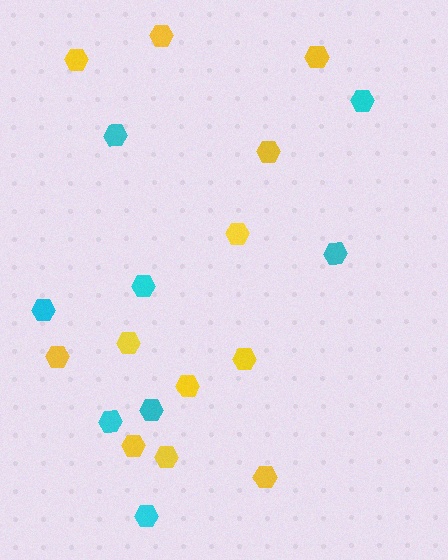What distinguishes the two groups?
There are 2 groups: one group of yellow hexagons (12) and one group of cyan hexagons (8).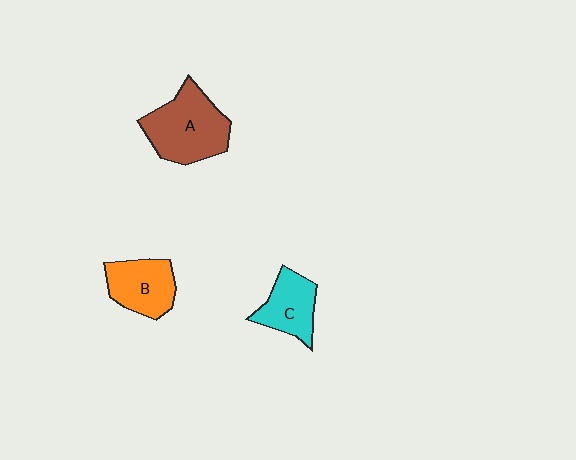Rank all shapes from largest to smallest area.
From largest to smallest: A (brown), B (orange), C (cyan).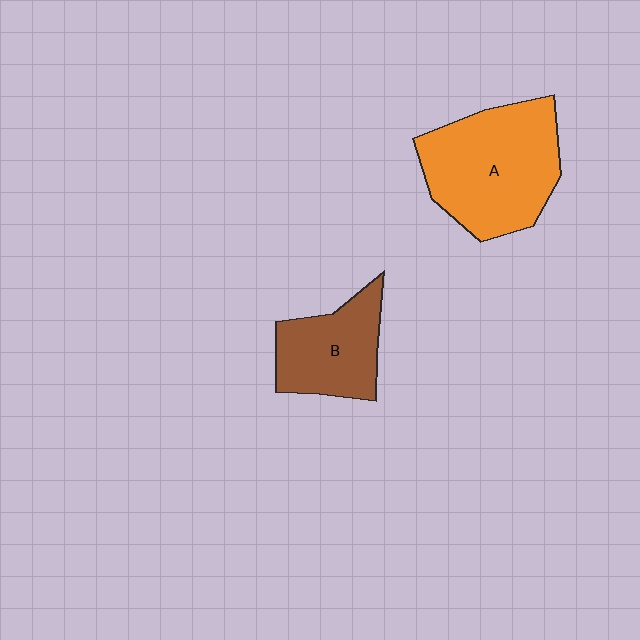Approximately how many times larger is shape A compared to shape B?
Approximately 1.6 times.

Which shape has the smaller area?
Shape B (brown).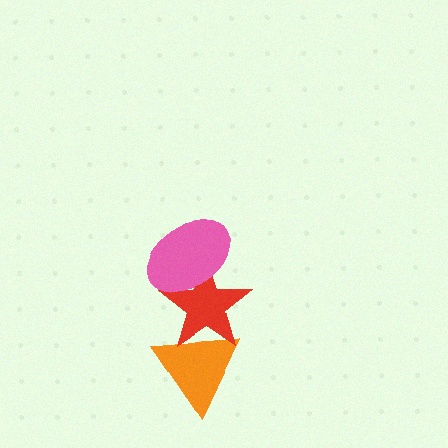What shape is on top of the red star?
The pink ellipse is on top of the red star.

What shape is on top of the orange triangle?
The red star is on top of the orange triangle.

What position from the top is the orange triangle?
The orange triangle is 3rd from the top.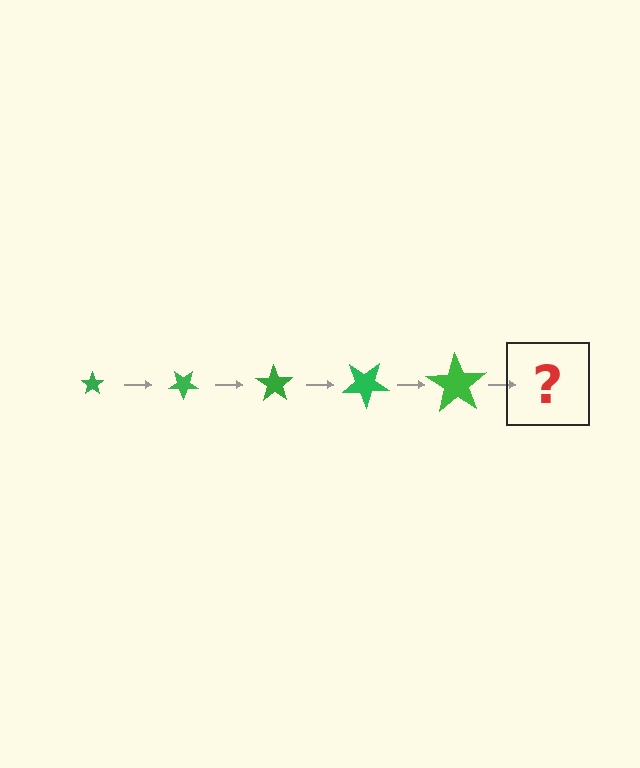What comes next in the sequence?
The next element should be a star, larger than the previous one and rotated 175 degrees from the start.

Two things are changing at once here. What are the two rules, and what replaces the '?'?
The two rules are that the star grows larger each step and it rotates 35 degrees each step. The '?' should be a star, larger than the previous one and rotated 175 degrees from the start.